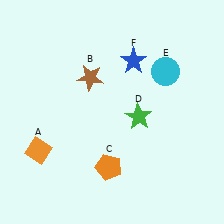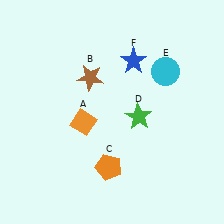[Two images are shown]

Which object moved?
The orange diamond (A) moved right.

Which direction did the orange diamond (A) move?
The orange diamond (A) moved right.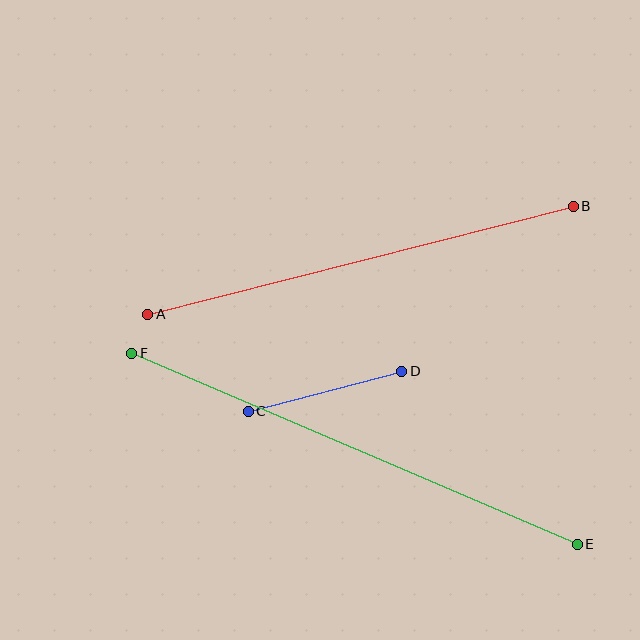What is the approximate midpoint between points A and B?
The midpoint is at approximately (360, 260) pixels.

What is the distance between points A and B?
The distance is approximately 439 pixels.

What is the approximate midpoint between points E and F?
The midpoint is at approximately (354, 449) pixels.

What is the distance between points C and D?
The distance is approximately 158 pixels.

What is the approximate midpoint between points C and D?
The midpoint is at approximately (325, 391) pixels.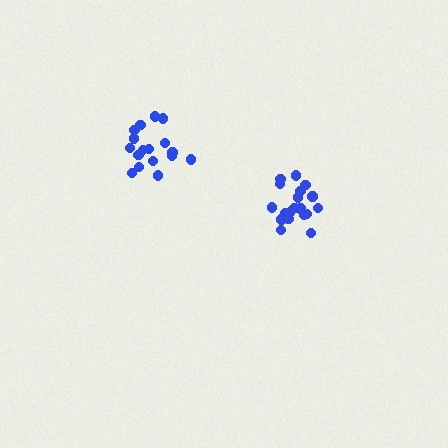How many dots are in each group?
Group 1: 17 dots, Group 2: 19 dots (36 total).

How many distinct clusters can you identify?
There are 2 distinct clusters.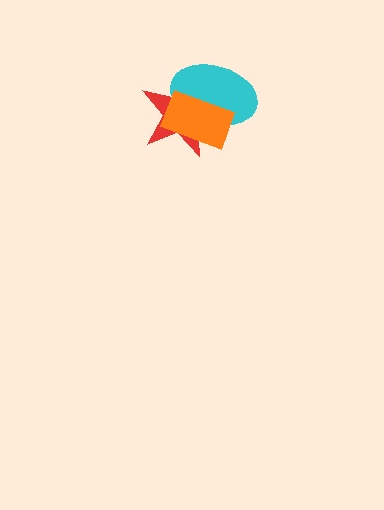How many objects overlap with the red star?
2 objects overlap with the red star.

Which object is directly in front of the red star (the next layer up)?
The cyan ellipse is directly in front of the red star.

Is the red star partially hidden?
Yes, it is partially covered by another shape.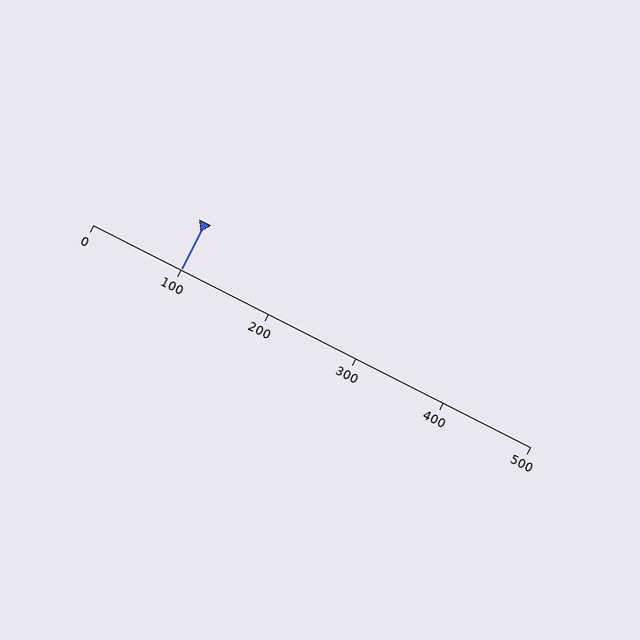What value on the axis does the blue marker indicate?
The marker indicates approximately 100.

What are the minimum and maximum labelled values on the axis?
The axis runs from 0 to 500.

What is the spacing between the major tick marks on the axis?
The major ticks are spaced 100 apart.